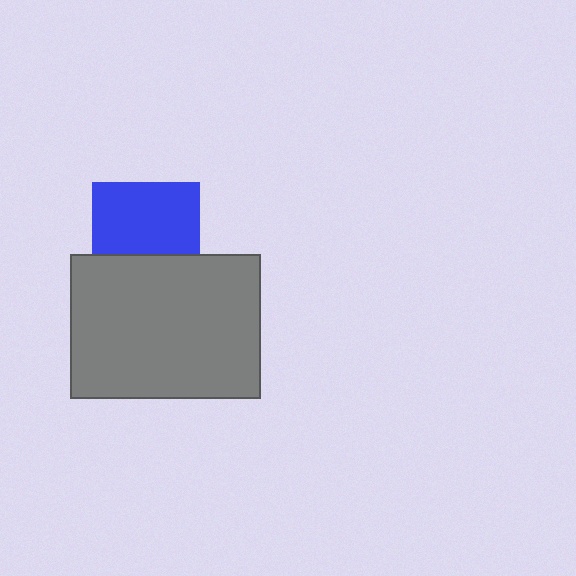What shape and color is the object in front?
The object in front is a gray rectangle.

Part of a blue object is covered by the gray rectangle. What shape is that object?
It is a square.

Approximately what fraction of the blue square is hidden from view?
Roughly 35% of the blue square is hidden behind the gray rectangle.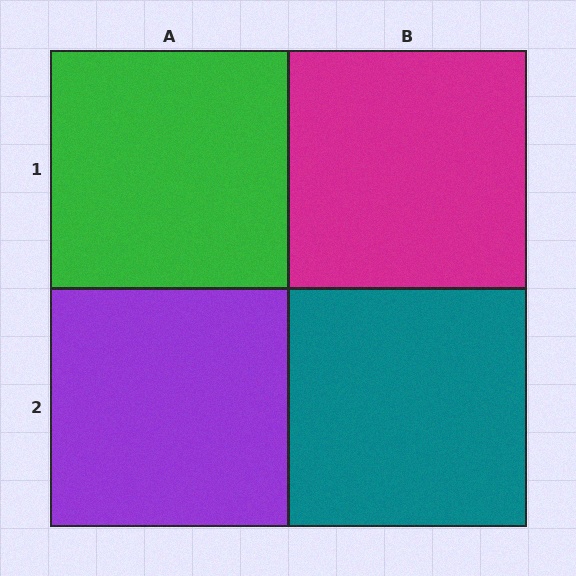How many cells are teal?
1 cell is teal.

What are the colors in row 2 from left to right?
Purple, teal.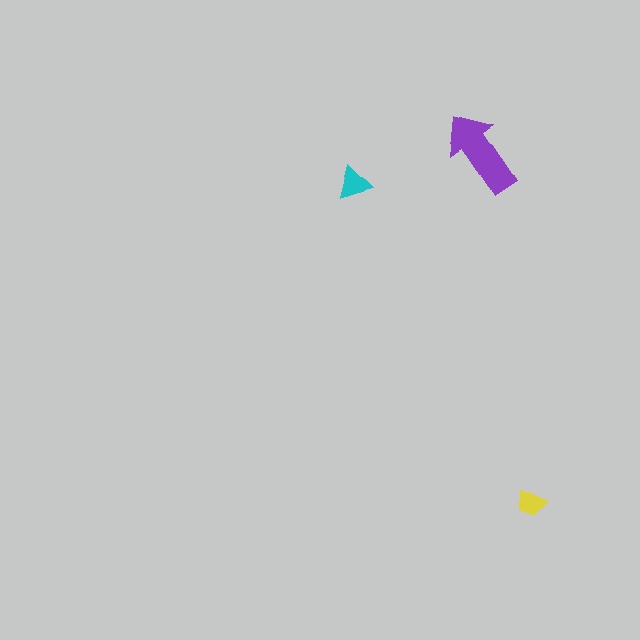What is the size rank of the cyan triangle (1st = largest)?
2nd.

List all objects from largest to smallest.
The purple arrow, the cyan triangle, the yellow trapezoid.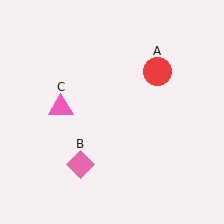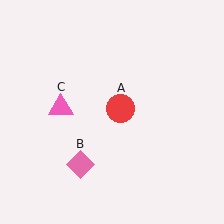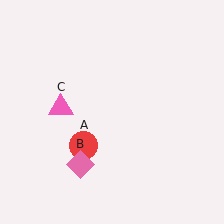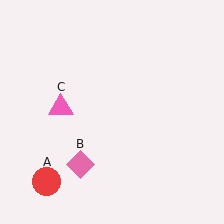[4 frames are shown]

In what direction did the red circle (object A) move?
The red circle (object A) moved down and to the left.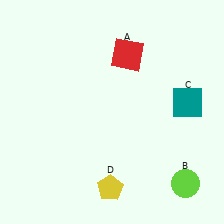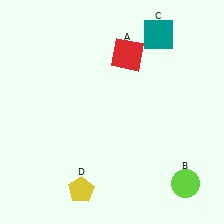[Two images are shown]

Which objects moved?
The objects that moved are: the teal square (C), the yellow pentagon (D).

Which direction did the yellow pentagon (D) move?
The yellow pentagon (D) moved left.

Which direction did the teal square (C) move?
The teal square (C) moved up.